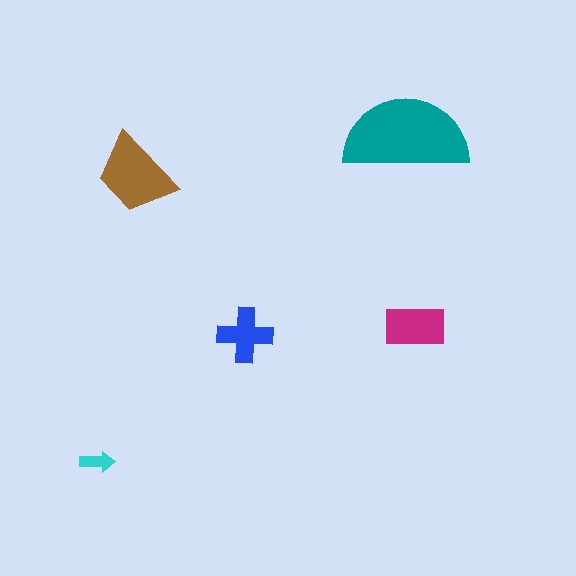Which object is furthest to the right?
The magenta rectangle is rightmost.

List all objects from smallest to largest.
The cyan arrow, the blue cross, the magenta rectangle, the brown trapezoid, the teal semicircle.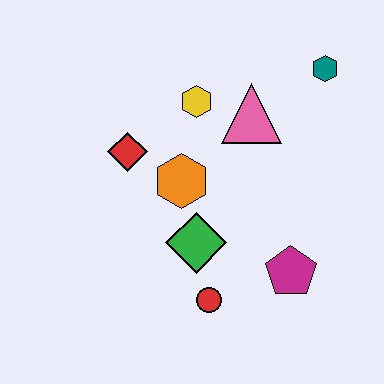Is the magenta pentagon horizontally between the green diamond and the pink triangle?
No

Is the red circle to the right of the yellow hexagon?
Yes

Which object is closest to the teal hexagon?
The pink triangle is closest to the teal hexagon.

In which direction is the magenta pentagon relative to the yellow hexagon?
The magenta pentagon is below the yellow hexagon.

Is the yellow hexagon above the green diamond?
Yes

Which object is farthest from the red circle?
The teal hexagon is farthest from the red circle.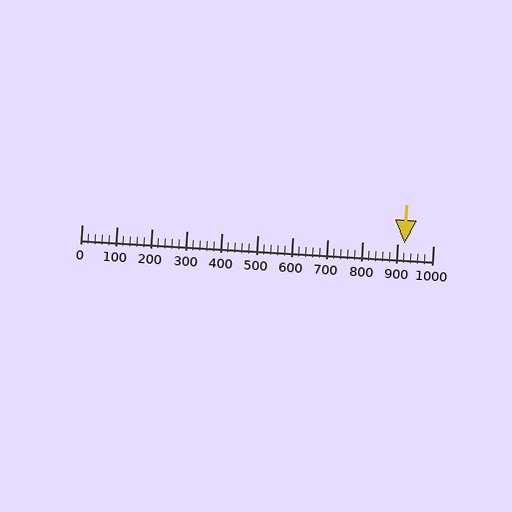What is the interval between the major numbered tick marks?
The major tick marks are spaced 100 units apart.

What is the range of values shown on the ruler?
The ruler shows values from 0 to 1000.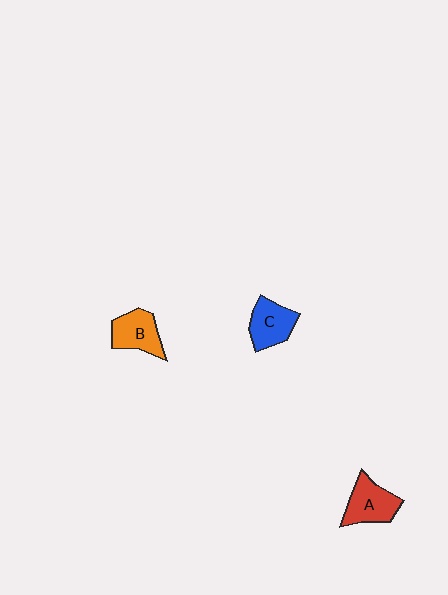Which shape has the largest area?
Shape A (red).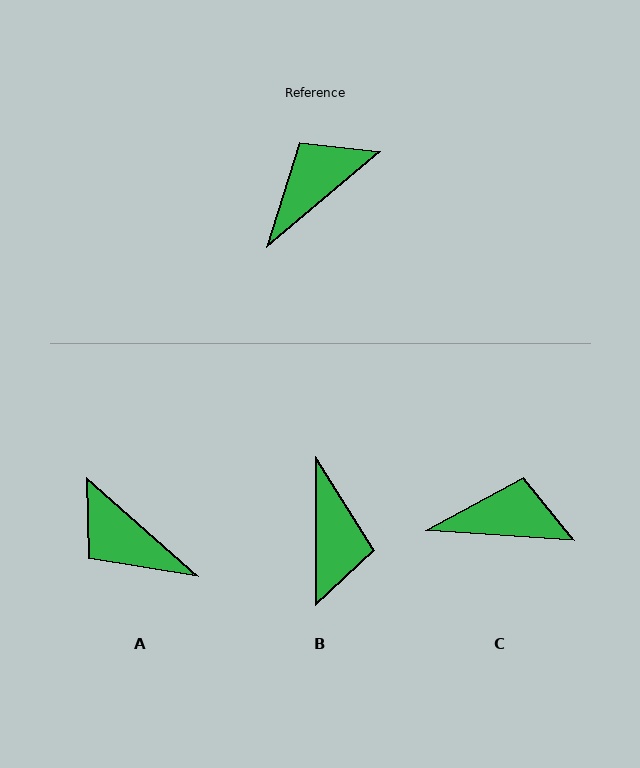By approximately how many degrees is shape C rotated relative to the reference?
Approximately 44 degrees clockwise.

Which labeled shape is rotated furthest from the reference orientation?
B, about 130 degrees away.